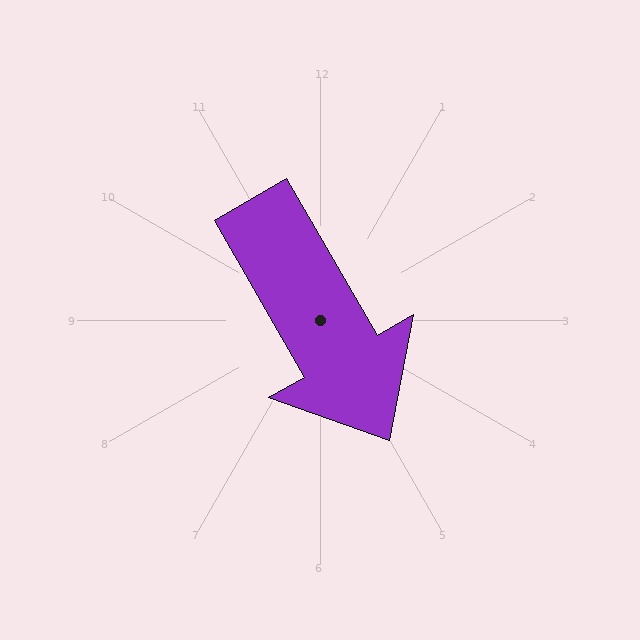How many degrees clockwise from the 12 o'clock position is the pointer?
Approximately 150 degrees.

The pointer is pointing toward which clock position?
Roughly 5 o'clock.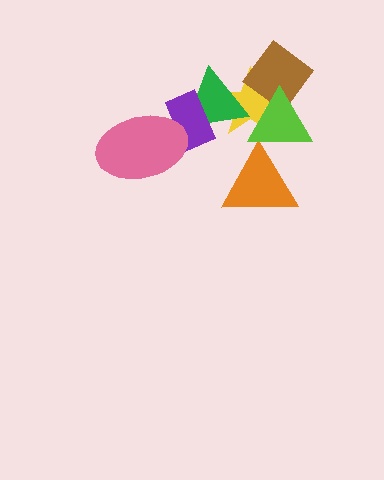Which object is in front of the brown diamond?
The lime triangle is in front of the brown diamond.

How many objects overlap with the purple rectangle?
2 objects overlap with the purple rectangle.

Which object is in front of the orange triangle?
The lime triangle is in front of the orange triangle.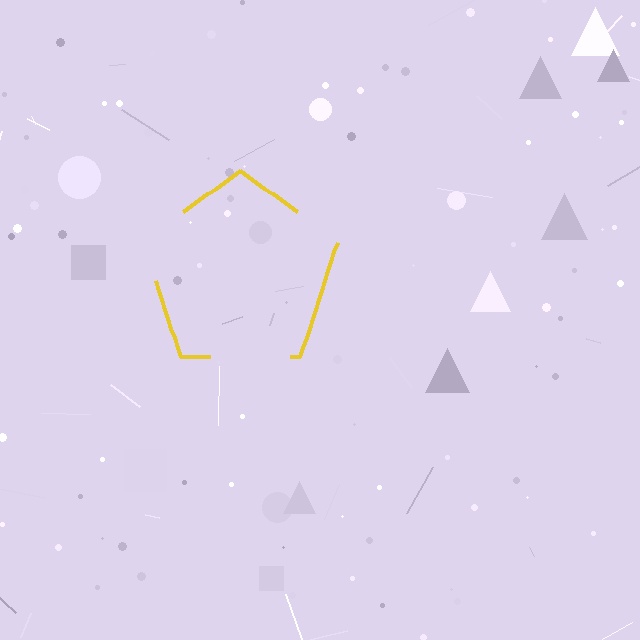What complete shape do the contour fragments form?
The contour fragments form a pentagon.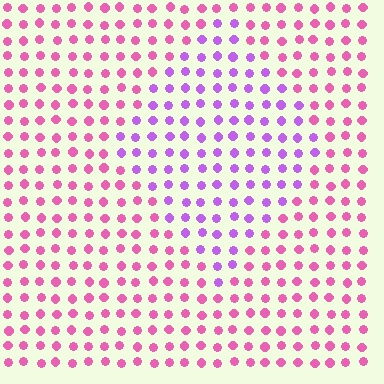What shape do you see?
I see a diamond.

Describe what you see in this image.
The image is filled with small pink elements in a uniform arrangement. A diamond-shaped region is visible where the elements are tinted to a slightly different hue, forming a subtle color boundary.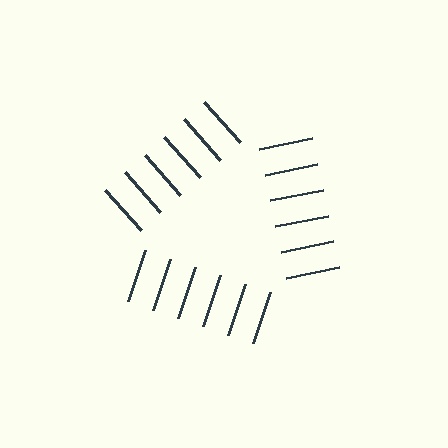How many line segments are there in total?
18 — 6 along each of the 3 edges.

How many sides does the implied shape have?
3 sides — the line-ends trace a triangle.